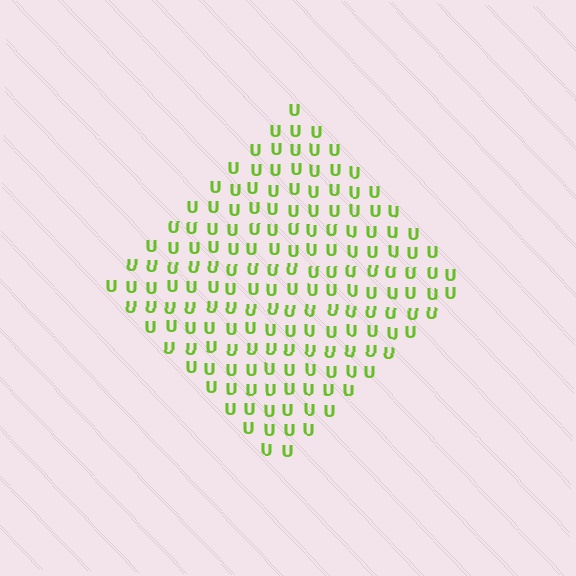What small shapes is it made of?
It is made of small letter U's.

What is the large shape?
The large shape is a diamond.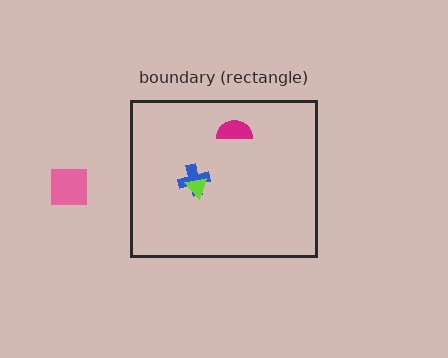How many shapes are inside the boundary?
3 inside, 1 outside.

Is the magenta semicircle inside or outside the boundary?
Inside.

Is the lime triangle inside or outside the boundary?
Inside.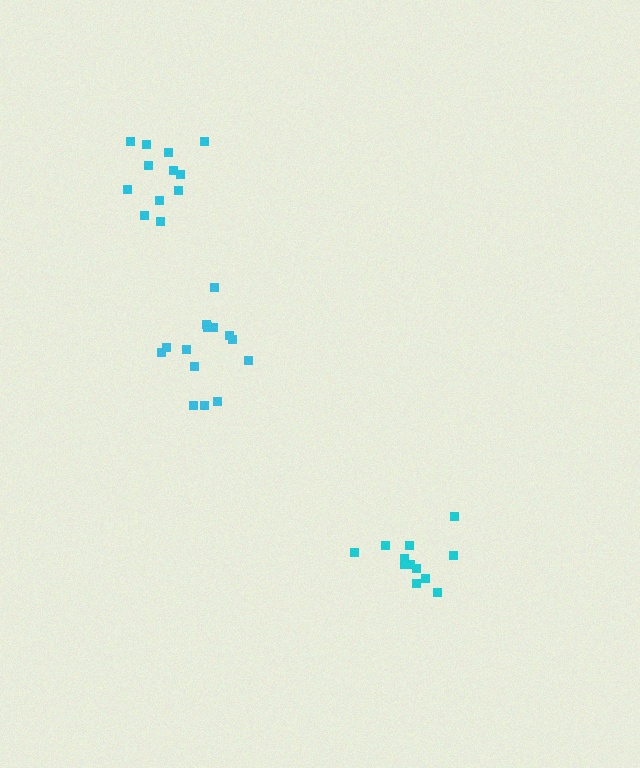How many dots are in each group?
Group 1: 12 dots, Group 2: 14 dots, Group 3: 12 dots (38 total).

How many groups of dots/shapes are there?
There are 3 groups.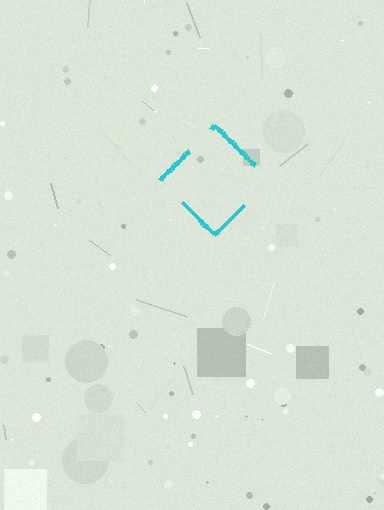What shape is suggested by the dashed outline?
The dashed outline suggests a diamond.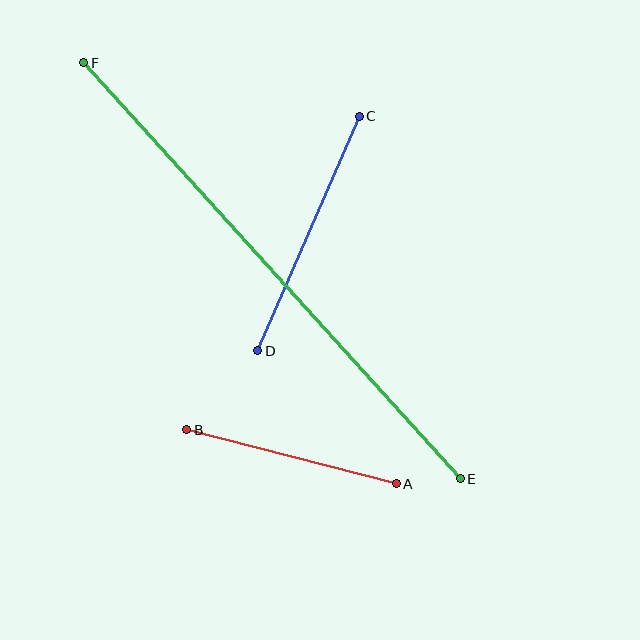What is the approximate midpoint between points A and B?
The midpoint is at approximately (291, 457) pixels.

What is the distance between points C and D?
The distance is approximately 255 pixels.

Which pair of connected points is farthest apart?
Points E and F are farthest apart.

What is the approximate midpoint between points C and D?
The midpoint is at approximately (309, 233) pixels.